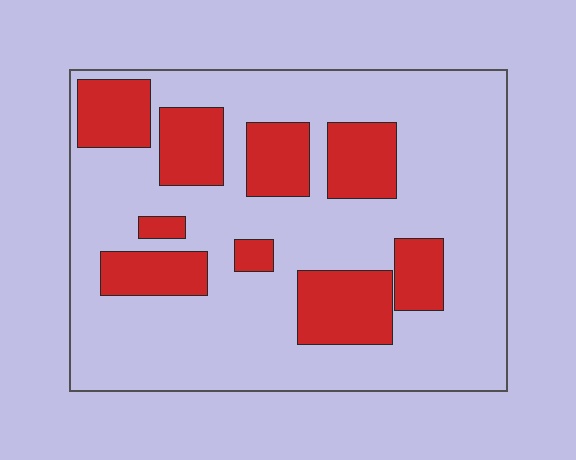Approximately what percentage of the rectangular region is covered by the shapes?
Approximately 25%.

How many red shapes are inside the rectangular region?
9.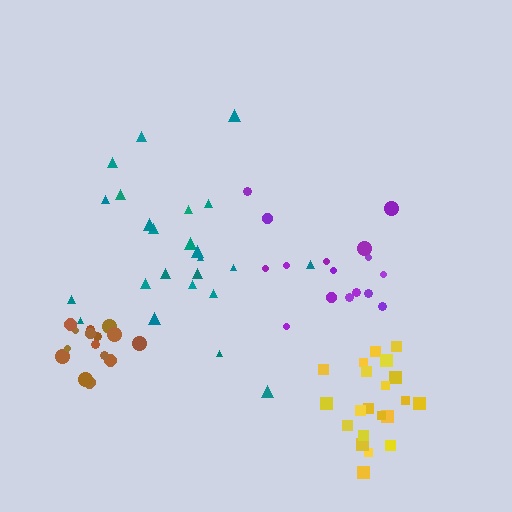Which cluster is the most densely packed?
Brown.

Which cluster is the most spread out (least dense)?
Teal.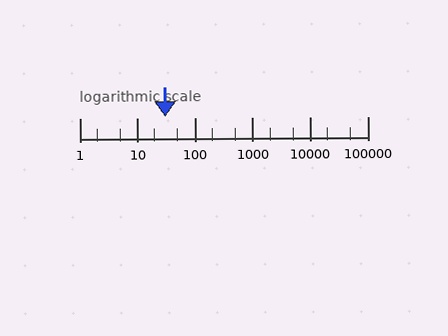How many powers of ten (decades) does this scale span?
The scale spans 5 decades, from 1 to 100000.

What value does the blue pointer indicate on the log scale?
The pointer indicates approximately 31.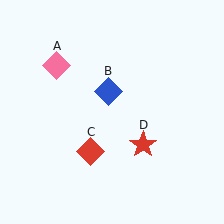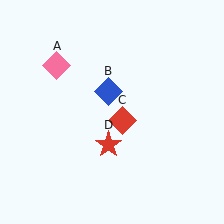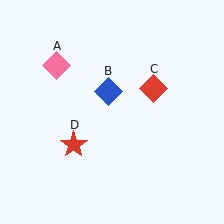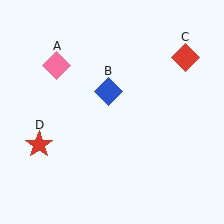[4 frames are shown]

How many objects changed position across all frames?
2 objects changed position: red diamond (object C), red star (object D).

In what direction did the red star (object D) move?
The red star (object D) moved left.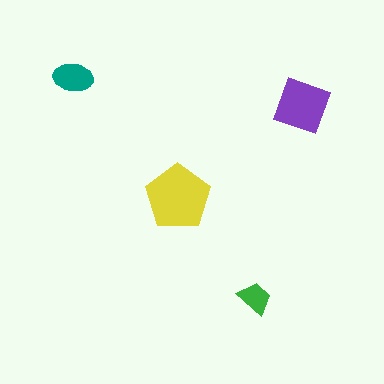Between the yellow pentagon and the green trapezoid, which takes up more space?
The yellow pentagon.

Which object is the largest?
The yellow pentagon.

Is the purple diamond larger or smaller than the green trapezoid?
Larger.